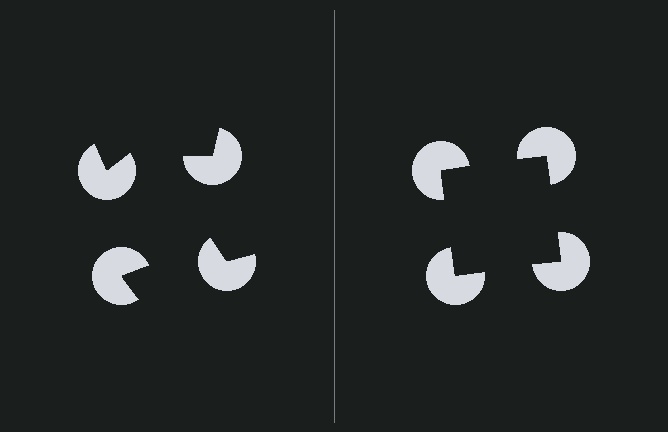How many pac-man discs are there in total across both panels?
8 — 4 on each side.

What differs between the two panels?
The pac-man discs are positioned identically on both sides; only the wedge orientations differ. On the right they align to a square; on the left they are misaligned.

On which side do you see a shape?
An illusory square appears on the right side. On the left side the wedge cuts are rotated, so no coherent shape forms.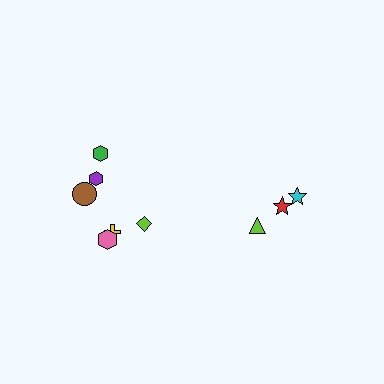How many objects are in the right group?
There are 3 objects.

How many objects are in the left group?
There are 6 objects.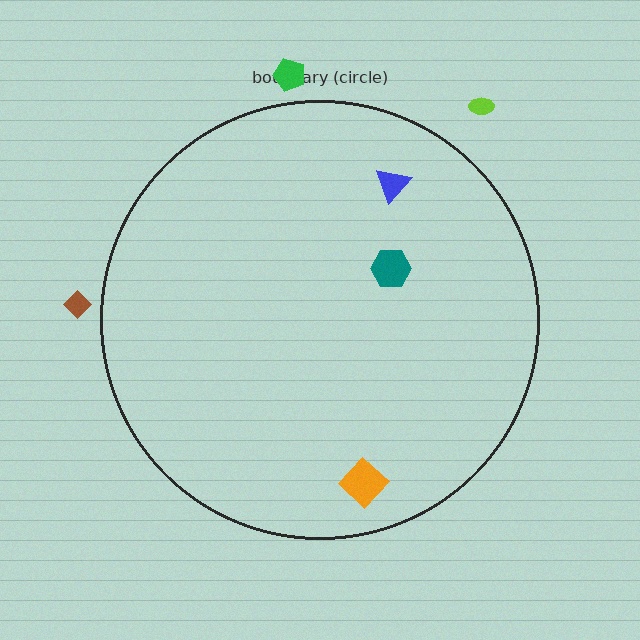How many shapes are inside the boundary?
3 inside, 3 outside.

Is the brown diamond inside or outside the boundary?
Outside.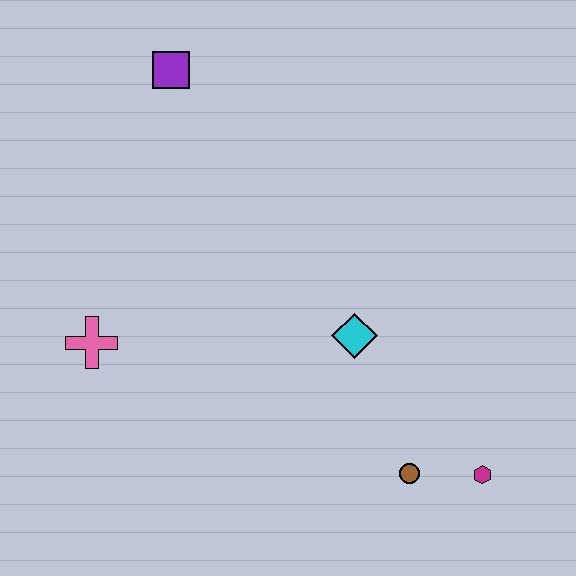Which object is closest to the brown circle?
The magenta hexagon is closest to the brown circle.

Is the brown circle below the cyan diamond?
Yes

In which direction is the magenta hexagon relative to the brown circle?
The magenta hexagon is to the right of the brown circle.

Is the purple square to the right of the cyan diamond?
No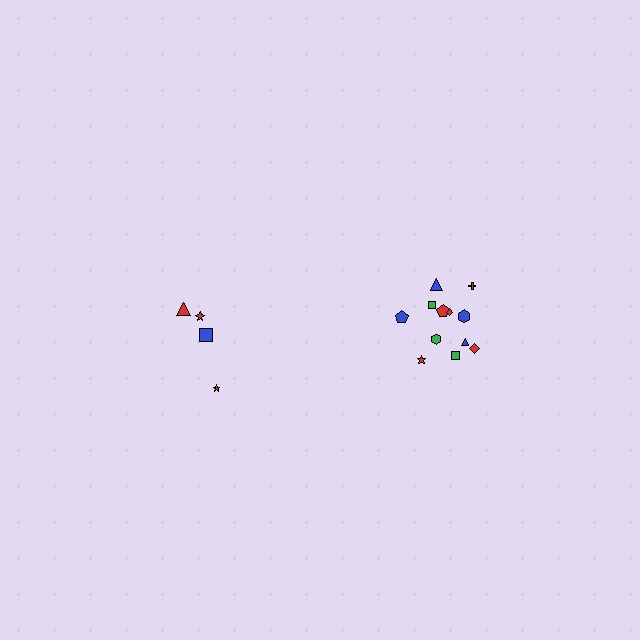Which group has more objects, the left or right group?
The right group.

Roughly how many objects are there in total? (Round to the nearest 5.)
Roughly 15 objects in total.